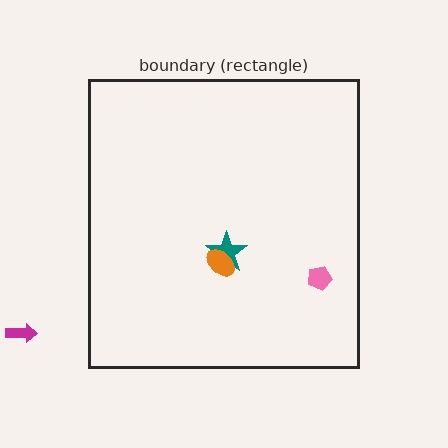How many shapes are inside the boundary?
3 inside, 1 outside.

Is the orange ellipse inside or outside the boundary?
Inside.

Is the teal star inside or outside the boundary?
Inside.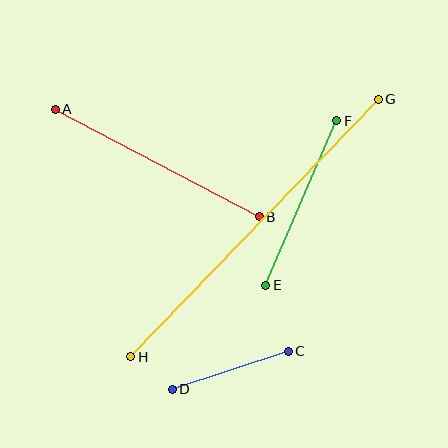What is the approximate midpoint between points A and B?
The midpoint is at approximately (157, 163) pixels.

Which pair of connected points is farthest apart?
Points G and H are farthest apart.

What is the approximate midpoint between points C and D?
The midpoint is at approximately (230, 370) pixels.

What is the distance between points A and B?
The distance is approximately 230 pixels.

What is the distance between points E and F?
The distance is approximately 179 pixels.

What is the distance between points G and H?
The distance is approximately 357 pixels.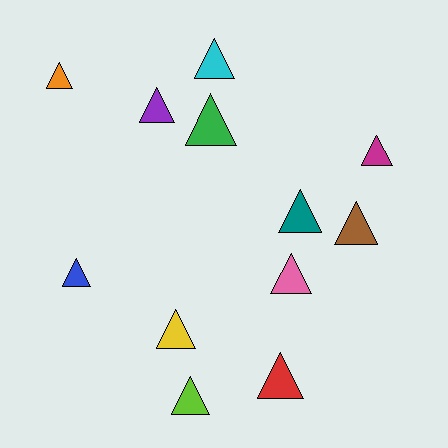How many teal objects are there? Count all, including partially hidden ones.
There is 1 teal object.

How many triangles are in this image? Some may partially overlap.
There are 12 triangles.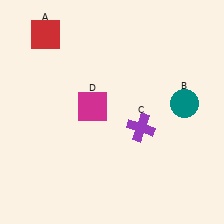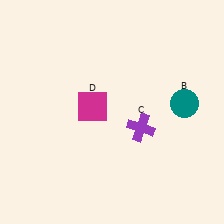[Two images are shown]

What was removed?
The red square (A) was removed in Image 2.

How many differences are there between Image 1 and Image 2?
There is 1 difference between the two images.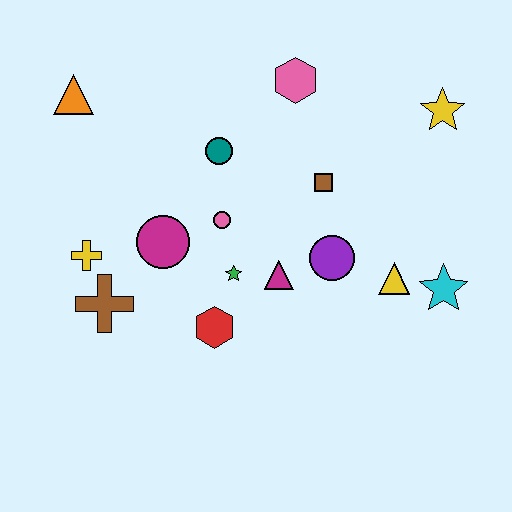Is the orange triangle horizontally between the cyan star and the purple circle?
No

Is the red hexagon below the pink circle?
Yes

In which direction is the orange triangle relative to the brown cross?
The orange triangle is above the brown cross.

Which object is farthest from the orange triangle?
The cyan star is farthest from the orange triangle.